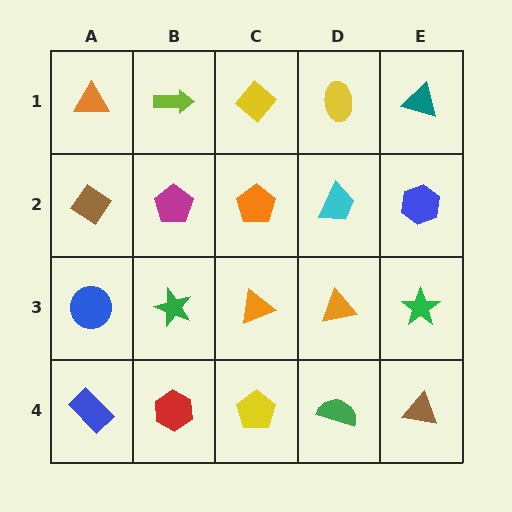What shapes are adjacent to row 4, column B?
A green star (row 3, column B), a blue rectangle (row 4, column A), a yellow pentagon (row 4, column C).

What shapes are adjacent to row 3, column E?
A blue hexagon (row 2, column E), a brown triangle (row 4, column E), an orange triangle (row 3, column D).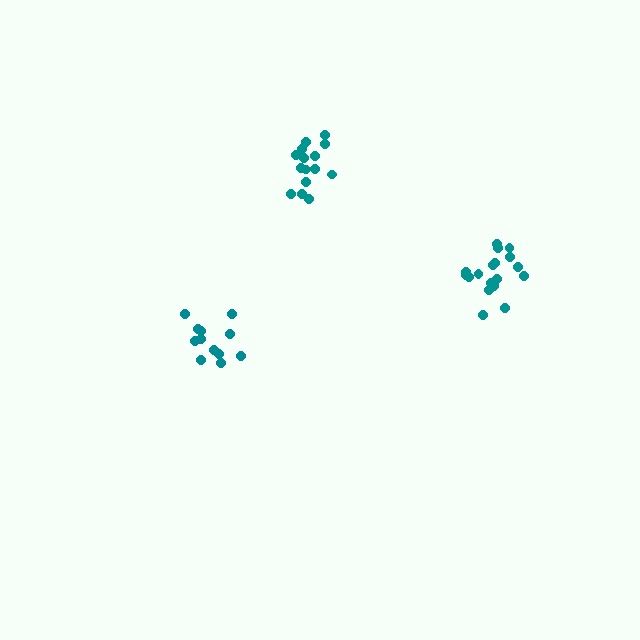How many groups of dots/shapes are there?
There are 3 groups.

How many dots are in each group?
Group 1: 18 dots, Group 2: 12 dots, Group 3: 15 dots (45 total).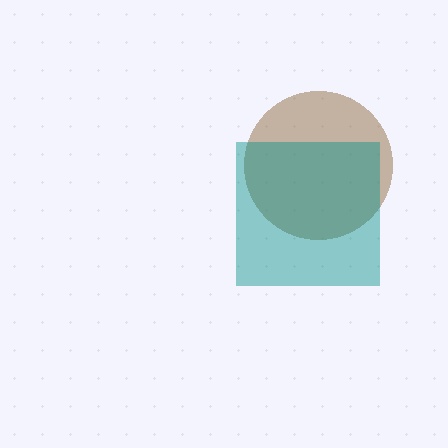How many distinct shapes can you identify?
There are 2 distinct shapes: a brown circle, a teal square.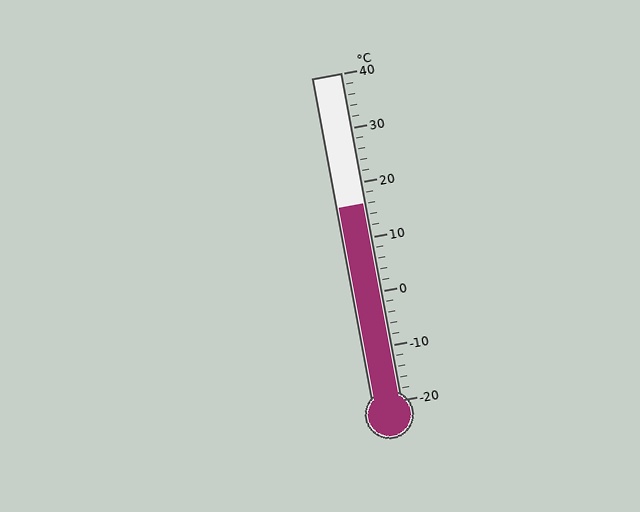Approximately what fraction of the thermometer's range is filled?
The thermometer is filled to approximately 60% of its range.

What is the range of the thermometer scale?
The thermometer scale ranges from -20°C to 40°C.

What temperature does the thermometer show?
The thermometer shows approximately 16°C.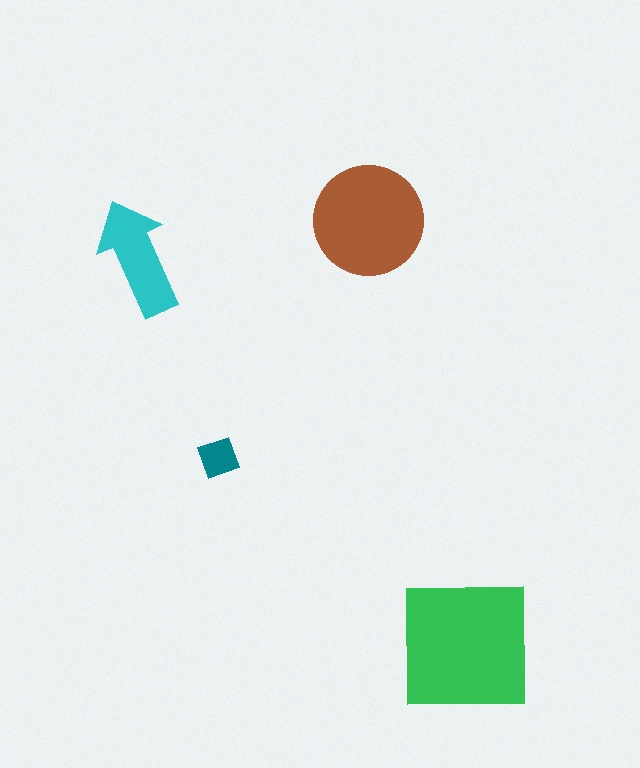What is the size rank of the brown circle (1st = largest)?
2nd.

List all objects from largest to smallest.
The green square, the brown circle, the cyan arrow, the teal diamond.